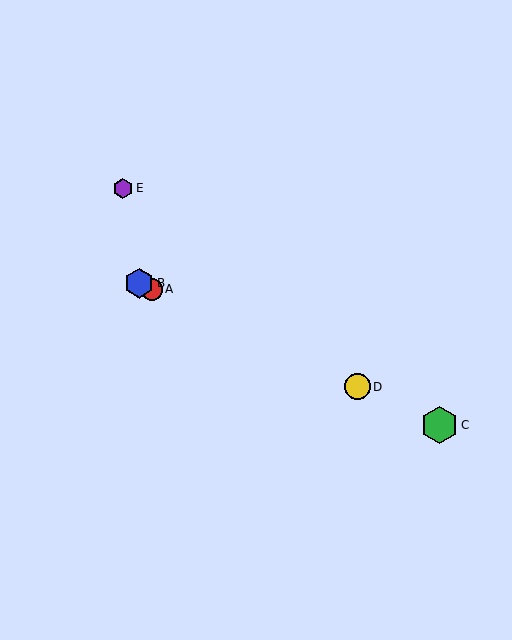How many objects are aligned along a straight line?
4 objects (A, B, C, D) are aligned along a straight line.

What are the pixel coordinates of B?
Object B is at (139, 283).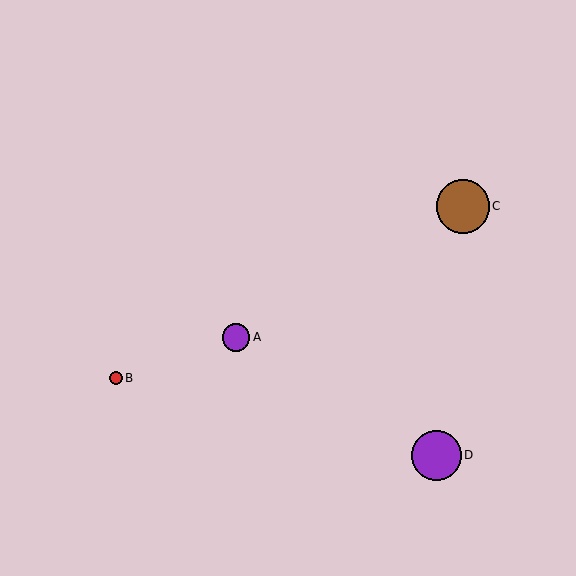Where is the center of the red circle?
The center of the red circle is at (116, 378).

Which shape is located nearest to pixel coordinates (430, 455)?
The purple circle (labeled D) at (436, 455) is nearest to that location.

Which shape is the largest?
The brown circle (labeled C) is the largest.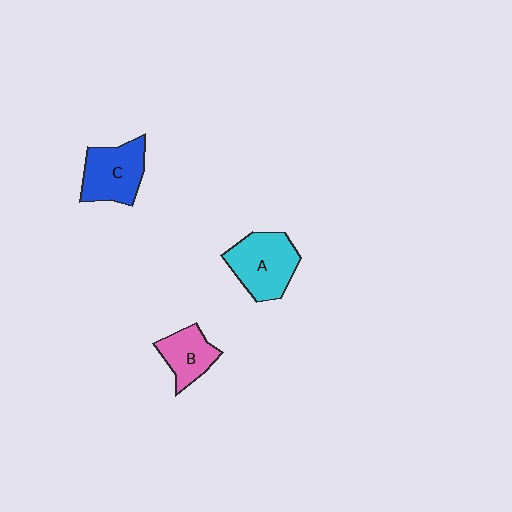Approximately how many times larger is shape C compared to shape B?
Approximately 1.4 times.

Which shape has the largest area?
Shape A (cyan).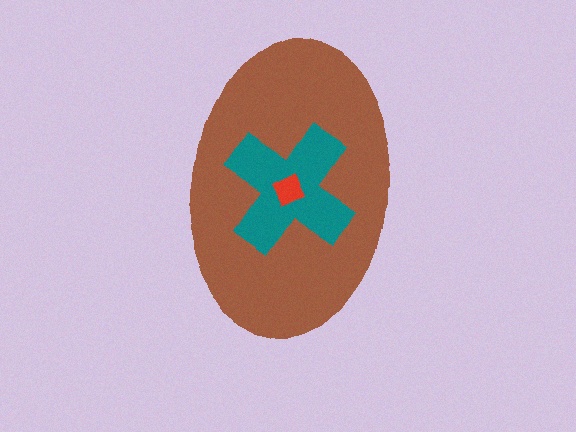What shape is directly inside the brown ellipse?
The teal cross.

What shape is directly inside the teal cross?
The red diamond.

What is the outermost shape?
The brown ellipse.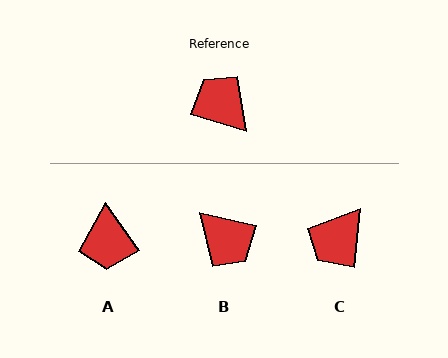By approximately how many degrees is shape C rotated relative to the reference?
Approximately 101 degrees counter-clockwise.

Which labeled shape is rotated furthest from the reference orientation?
B, about 176 degrees away.